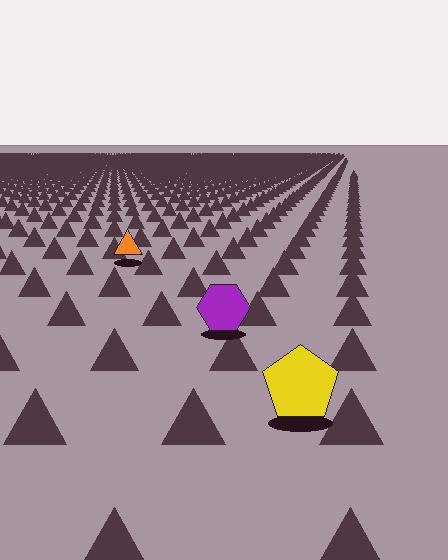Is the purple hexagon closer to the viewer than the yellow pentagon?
No. The yellow pentagon is closer — you can tell from the texture gradient: the ground texture is coarser near it.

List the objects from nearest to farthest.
From nearest to farthest: the yellow pentagon, the purple hexagon, the orange triangle.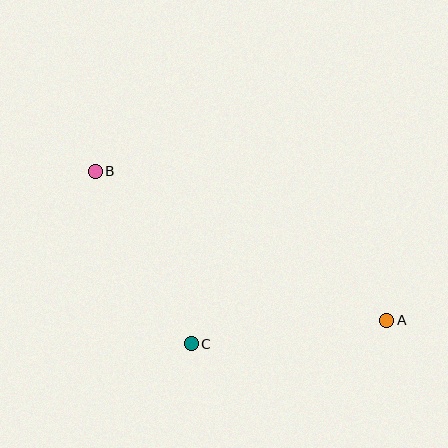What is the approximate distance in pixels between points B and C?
The distance between B and C is approximately 197 pixels.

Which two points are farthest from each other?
Points A and B are farthest from each other.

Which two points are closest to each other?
Points A and C are closest to each other.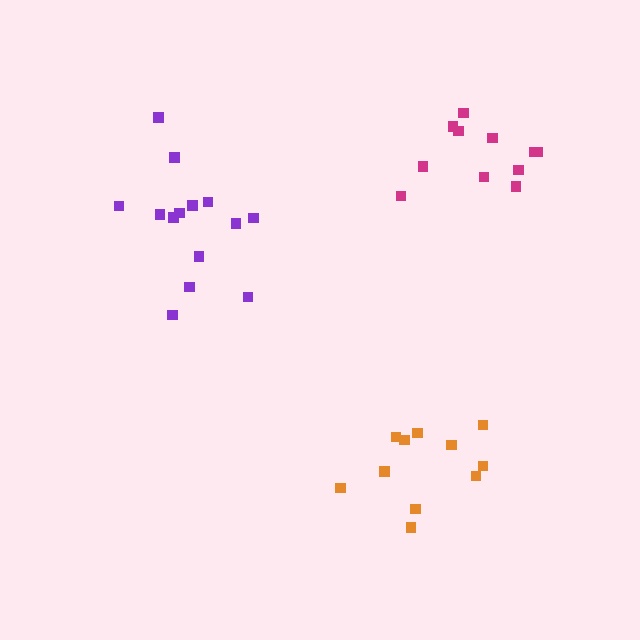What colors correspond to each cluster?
The clusters are colored: orange, purple, magenta.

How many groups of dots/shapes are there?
There are 3 groups.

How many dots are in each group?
Group 1: 11 dots, Group 2: 14 dots, Group 3: 11 dots (36 total).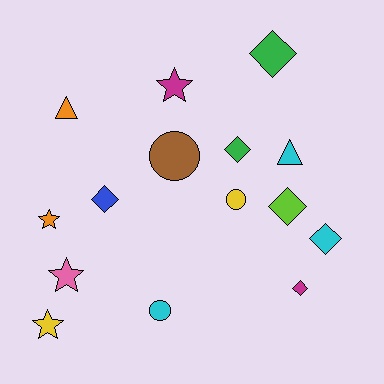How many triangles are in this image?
There are 2 triangles.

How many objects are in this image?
There are 15 objects.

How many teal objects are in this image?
There are no teal objects.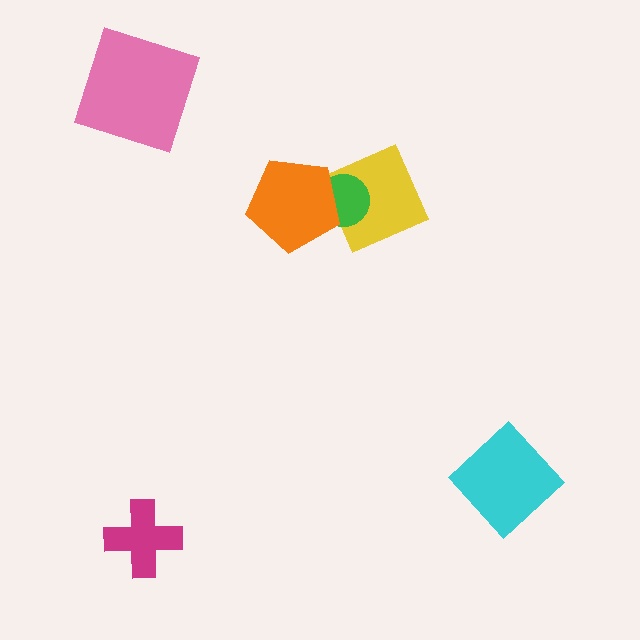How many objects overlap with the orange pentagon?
2 objects overlap with the orange pentagon.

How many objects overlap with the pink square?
0 objects overlap with the pink square.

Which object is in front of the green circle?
The orange pentagon is in front of the green circle.